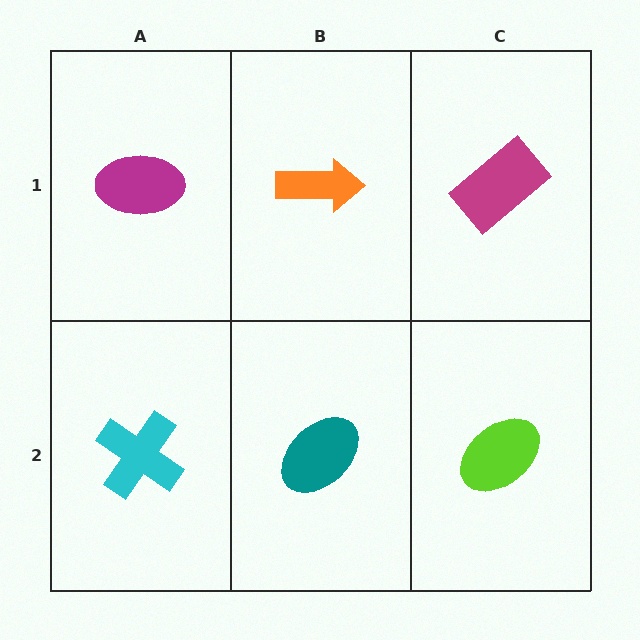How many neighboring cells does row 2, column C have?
2.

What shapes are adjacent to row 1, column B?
A teal ellipse (row 2, column B), a magenta ellipse (row 1, column A), a magenta rectangle (row 1, column C).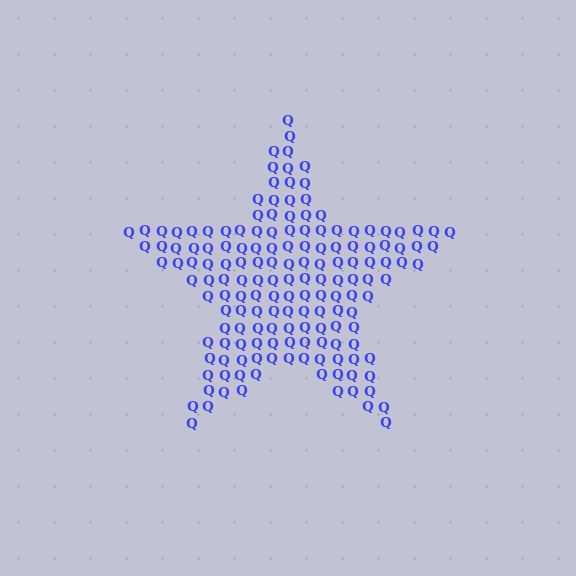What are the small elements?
The small elements are letter Q's.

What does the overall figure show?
The overall figure shows a star.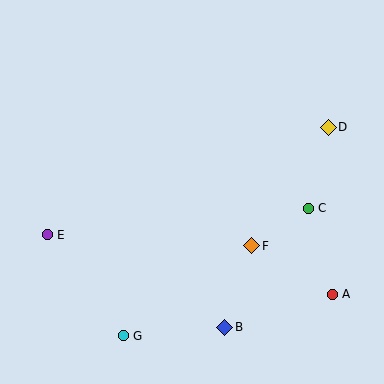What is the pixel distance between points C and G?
The distance between C and G is 225 pixels.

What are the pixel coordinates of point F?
Point F is at (252, 246).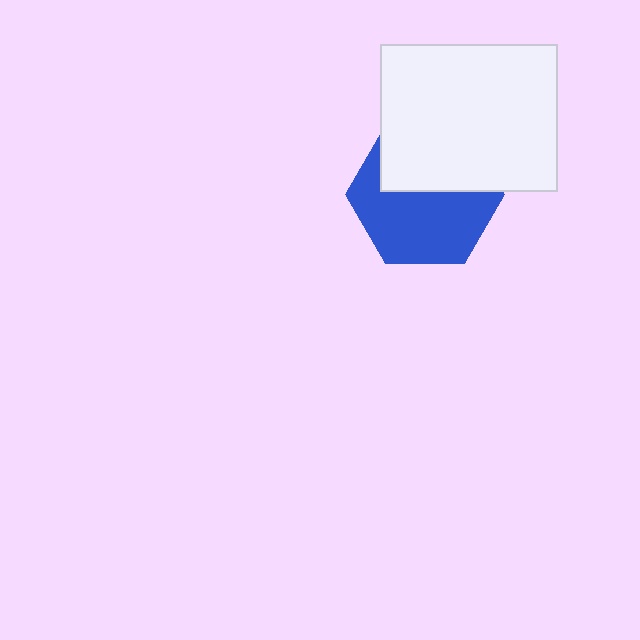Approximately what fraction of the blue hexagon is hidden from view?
Roughly 42% of the blue hexagon is hidden behind the white rectangle.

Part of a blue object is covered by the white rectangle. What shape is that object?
It is a hexagon.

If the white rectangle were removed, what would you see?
You would see the complete blue hexagon.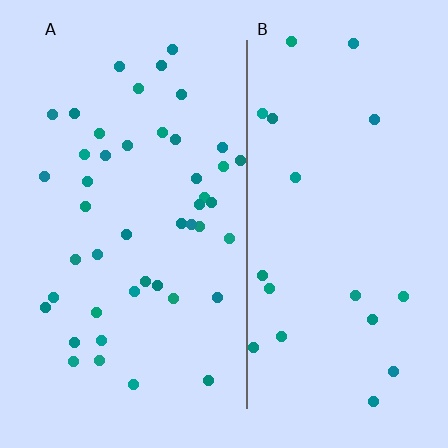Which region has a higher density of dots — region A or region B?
A (the left).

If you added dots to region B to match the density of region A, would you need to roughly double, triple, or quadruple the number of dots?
Approximately double.